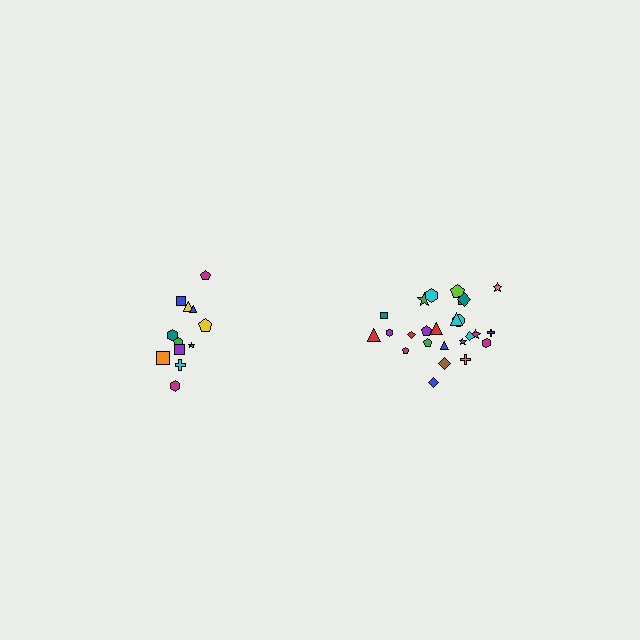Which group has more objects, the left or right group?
The right group.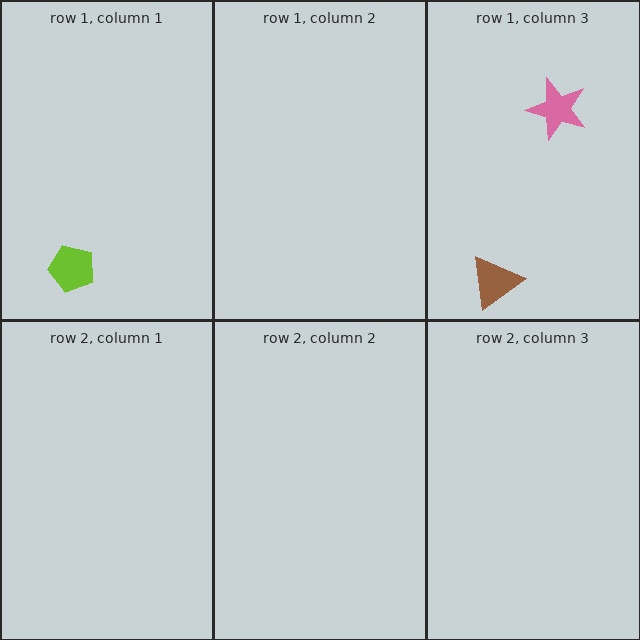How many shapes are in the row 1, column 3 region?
2.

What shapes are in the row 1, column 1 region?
The lime pentagon.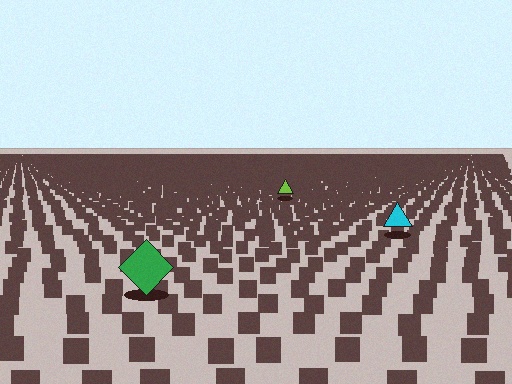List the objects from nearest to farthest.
From nearest to farthest: the green diamond, the cyan triangle, the lime triangle.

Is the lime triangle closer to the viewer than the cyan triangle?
No. The cyan triangle is closer — you can tell from the texture gradient: the ground texture is coarser near it.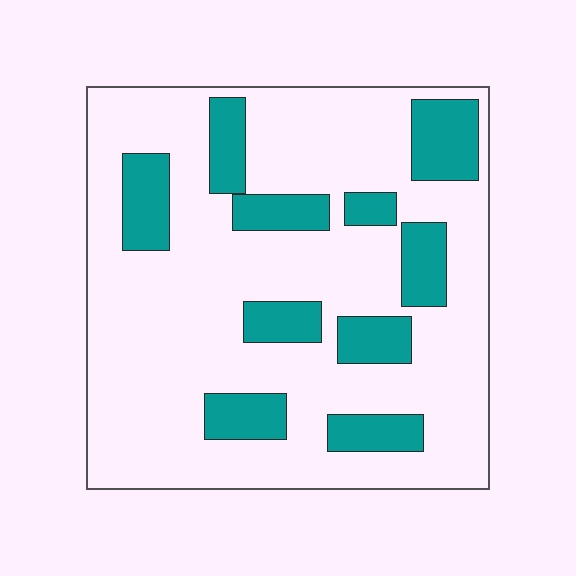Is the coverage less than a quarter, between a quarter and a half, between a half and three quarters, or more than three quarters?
Less than a quarter.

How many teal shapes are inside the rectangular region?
10.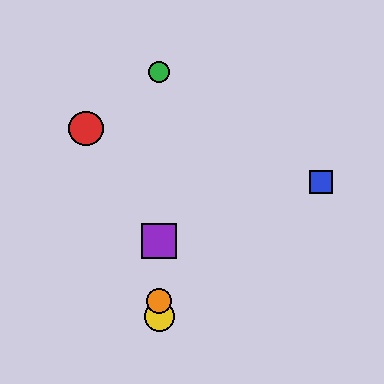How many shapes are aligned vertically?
4 shapes (the green circle, the yellow circle, the purple square, the orange circle) are aligned vertically.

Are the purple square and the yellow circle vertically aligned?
Yes, both are at x≈159.